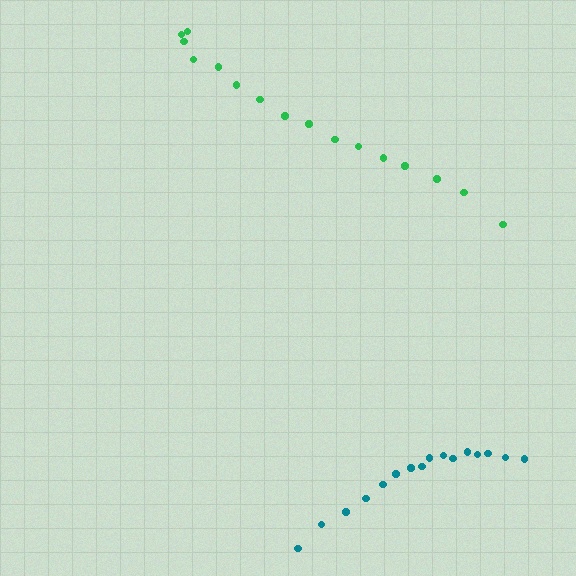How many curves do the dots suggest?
There are 2 distinct paths.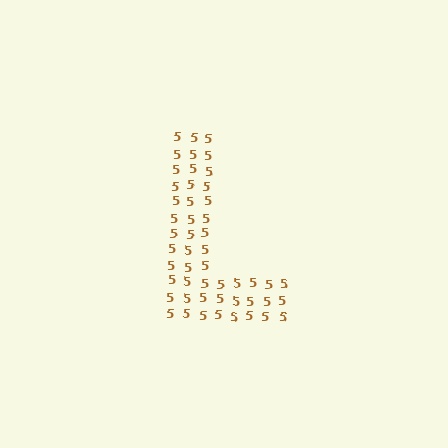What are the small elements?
The small elements are digit 5's.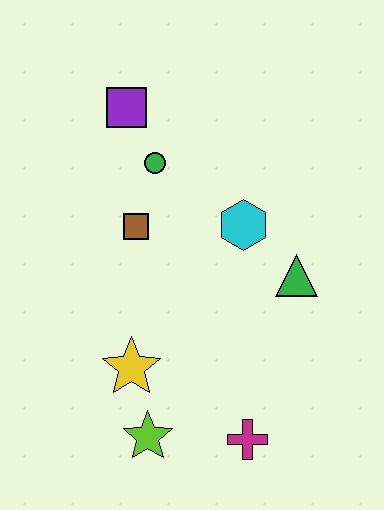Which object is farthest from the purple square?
The magenta cross is farthest from the purple square.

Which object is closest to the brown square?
The green circle is closest to the brown square.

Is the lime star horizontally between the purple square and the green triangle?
Yes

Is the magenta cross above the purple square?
No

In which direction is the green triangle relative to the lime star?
The green triangle is above the lime star.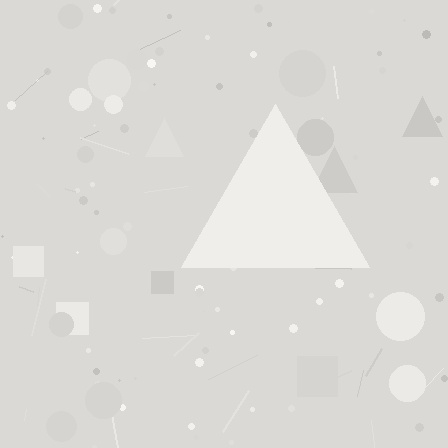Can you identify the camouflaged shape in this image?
The camouflaged shape is a triangle.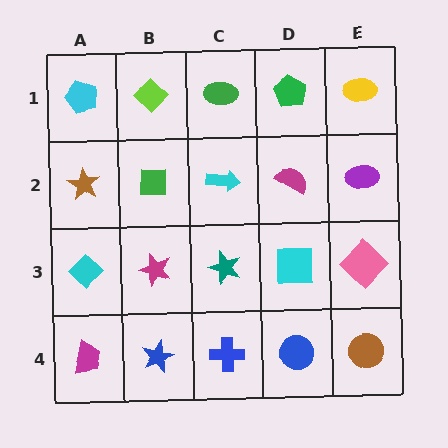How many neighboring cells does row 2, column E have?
3.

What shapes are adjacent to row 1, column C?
A cyan arrow (row 2, column C), a lime diamond (row 1, column B), a green pentagon (row 1, column D).